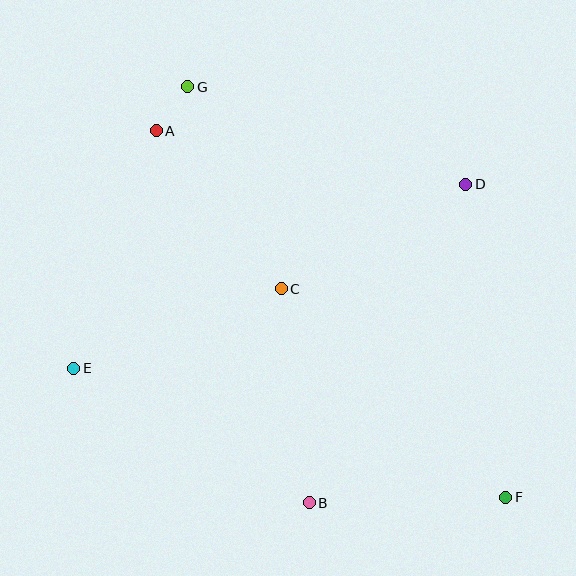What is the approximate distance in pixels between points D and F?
The distance between D and F is approximately 316 pixels.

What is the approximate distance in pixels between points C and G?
The distance between C and G is approximately 222 pixels.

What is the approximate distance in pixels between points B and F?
The distance between B and F is approximately 196 pixels.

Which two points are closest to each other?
Points A and G are closest to each other.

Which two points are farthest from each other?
Points F and G are farthest from each other.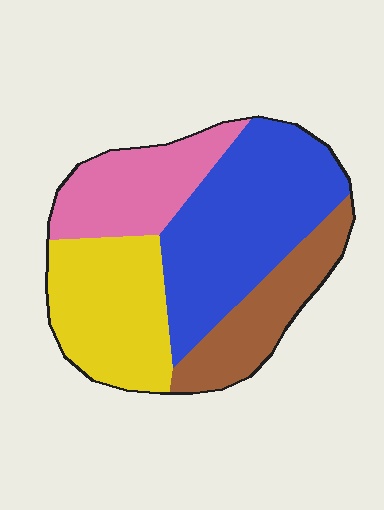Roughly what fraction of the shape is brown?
Brown covers roughly 20% of the shape.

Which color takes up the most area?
Blue, at roughly 35%.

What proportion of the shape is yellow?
Yellow takes up about one quarter (1/4) of the shape.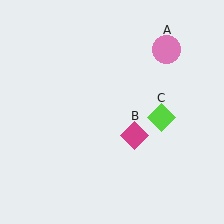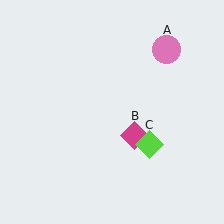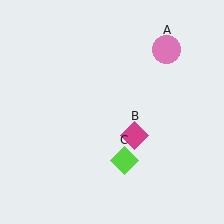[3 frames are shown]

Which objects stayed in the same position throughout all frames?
Pink circle (object A) and magenta diamond (object B) remained stationary.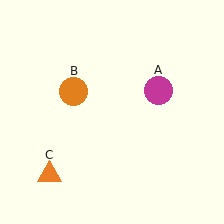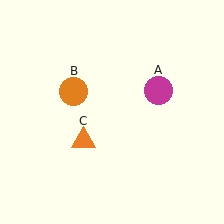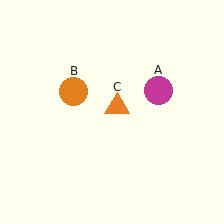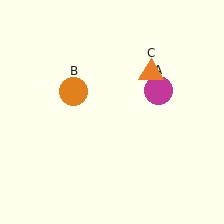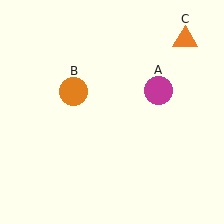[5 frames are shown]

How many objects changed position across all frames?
1 object changed position: orange triangle (object C).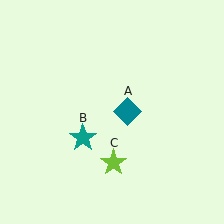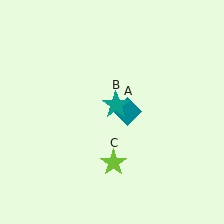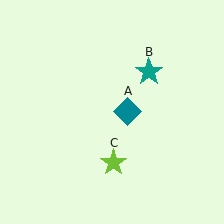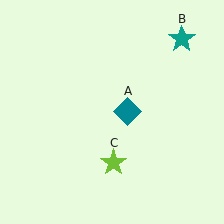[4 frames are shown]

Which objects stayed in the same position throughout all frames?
Teal diamond (object A) and lime star (object C) remained stationary.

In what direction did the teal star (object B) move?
The teal star (object B) moved up and to the right.